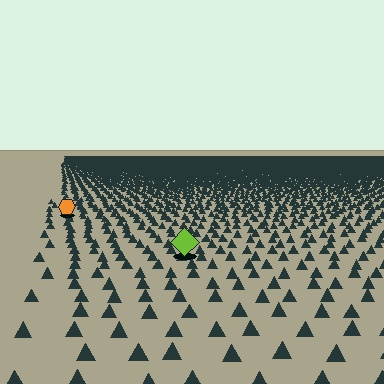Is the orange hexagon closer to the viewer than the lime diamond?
No. The lime diamond is closer — you can tell from the texture gradient: the ground texture is coarser near it.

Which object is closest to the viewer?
The lime diamond is closest. The texture marks near it are larger and more spread out.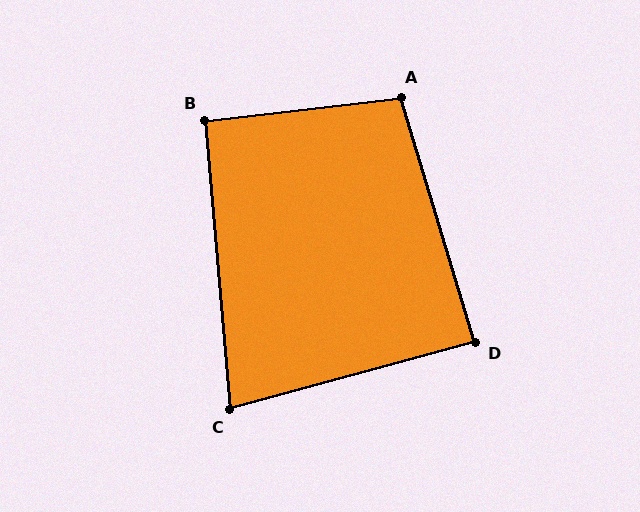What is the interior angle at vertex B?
Approximately 92 degrees (approximately right).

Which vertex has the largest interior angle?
A, at approximately 100 degrees.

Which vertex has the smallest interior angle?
C, at approximately 80 degrees.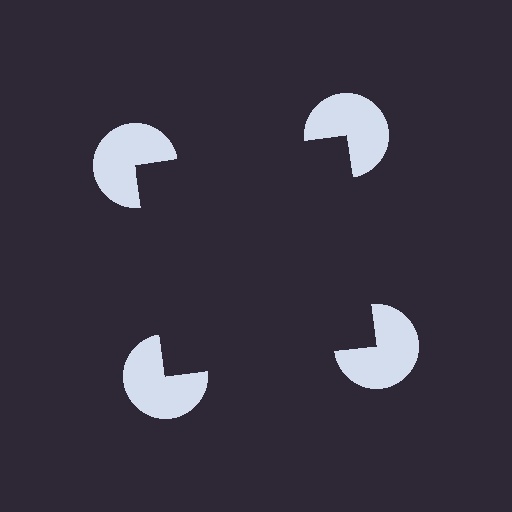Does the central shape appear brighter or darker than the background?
It typically appears slightly darker than the background, even though no actual brightness change is drawn.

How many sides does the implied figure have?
4 sides.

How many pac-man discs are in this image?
There are 4 — one at each vertex of the illusory square.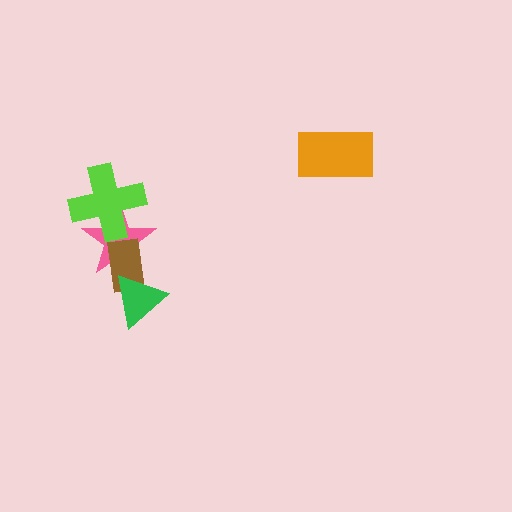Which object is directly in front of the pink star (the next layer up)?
The brown rectangle is directly in front of the pink star.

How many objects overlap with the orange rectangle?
0 objects overlap with the orange rectangle.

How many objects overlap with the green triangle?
2 objects overlap with the green triangle.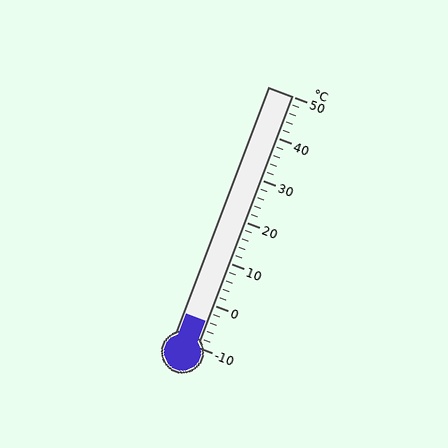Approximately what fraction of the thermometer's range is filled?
The thermometer is filled to approximately 10% of its range.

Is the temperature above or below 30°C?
The temperature is below 30°C.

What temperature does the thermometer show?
The thermometer shows approximately -4°C.